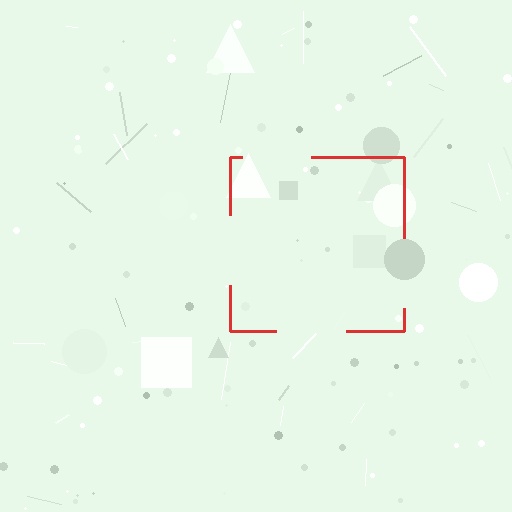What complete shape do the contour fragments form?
The contour fragments form a square.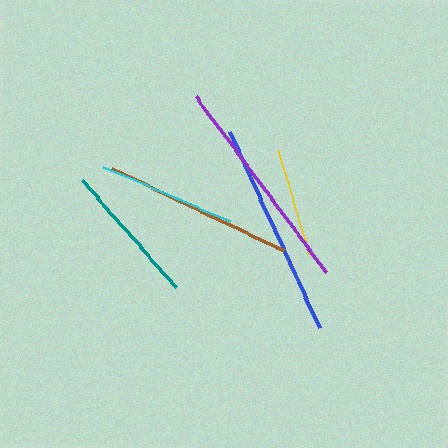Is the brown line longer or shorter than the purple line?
The purple line is longer than the brown line.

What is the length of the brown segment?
The brown segment is approximately 191 pixels long.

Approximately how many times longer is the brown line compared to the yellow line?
The brown line is approximately 1.8 times the length of the yellow line.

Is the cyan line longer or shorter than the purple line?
The purple line is longer than the cyan line.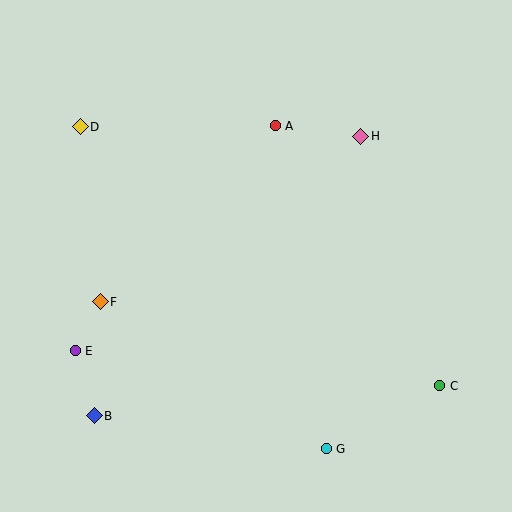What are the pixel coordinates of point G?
Point G is at (326, 449).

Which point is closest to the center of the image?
Point A at (275, 126) is closest to the center.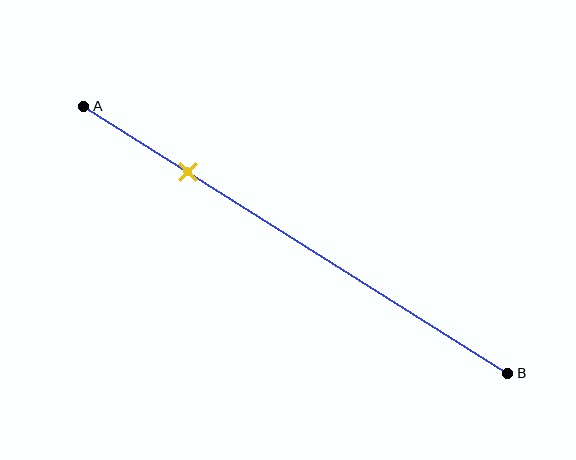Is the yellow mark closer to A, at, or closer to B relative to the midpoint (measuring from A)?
The yellow mark is closer to point A than the midpoint of segment AB.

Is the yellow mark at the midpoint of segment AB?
No, the mark is at about 25% from A, not at the 50% midpoint.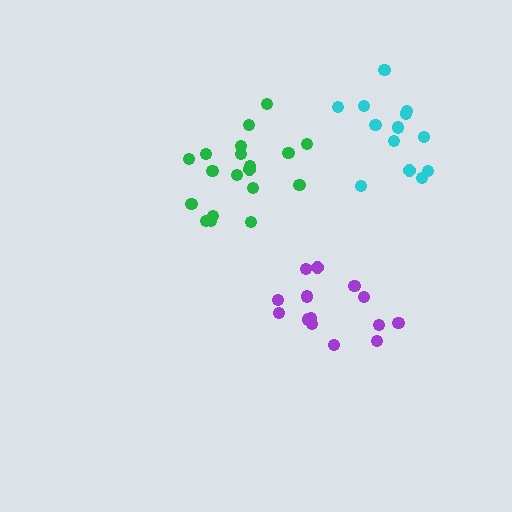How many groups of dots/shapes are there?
There are 3 groups.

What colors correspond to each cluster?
The clusters are colored: cyan, green, purple.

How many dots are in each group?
Group 1: 13 dots, Group 2: 19 dots, Group 3: 14 dots (46 total).